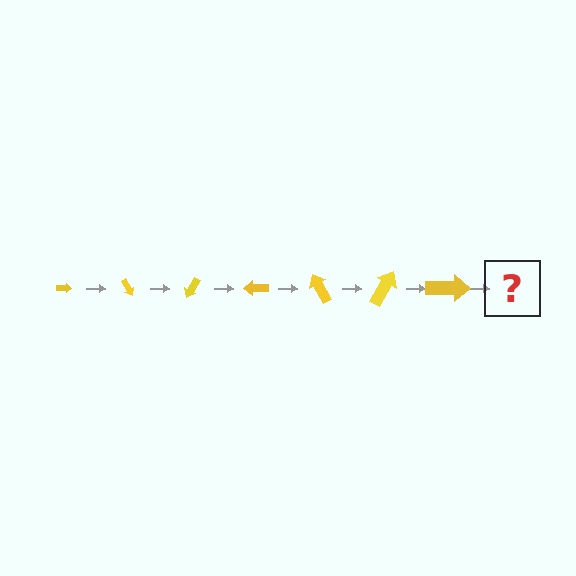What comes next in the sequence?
The next element should be an arrow, larger than the previous one and rotated 420 degrees from the start.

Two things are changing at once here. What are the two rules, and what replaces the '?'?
The two rules are that the arrow grows larger each step and it rotates 60 degrees each step. The '?' should be an arrow, larger than the previous one and rotated 420 degrees from the start.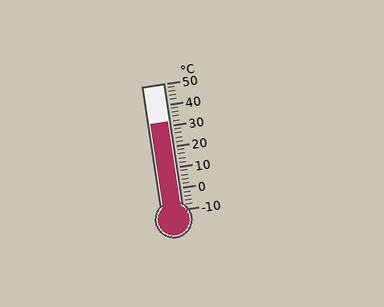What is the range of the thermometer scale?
The thermometer scale ranges from -10°C to 50°C.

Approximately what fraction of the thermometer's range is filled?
The thermometer is filled to approximately 70% of its range.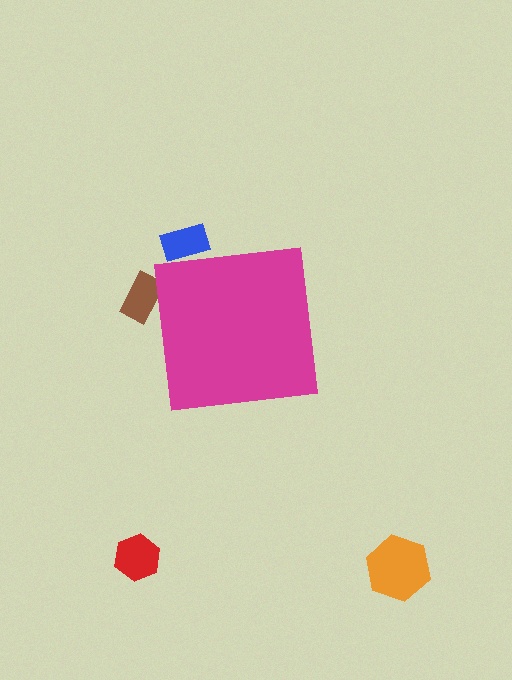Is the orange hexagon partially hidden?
No, the orange hexagon is fully visible.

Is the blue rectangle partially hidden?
Yes, the blue rectangle is partially hidden behind the magenta square.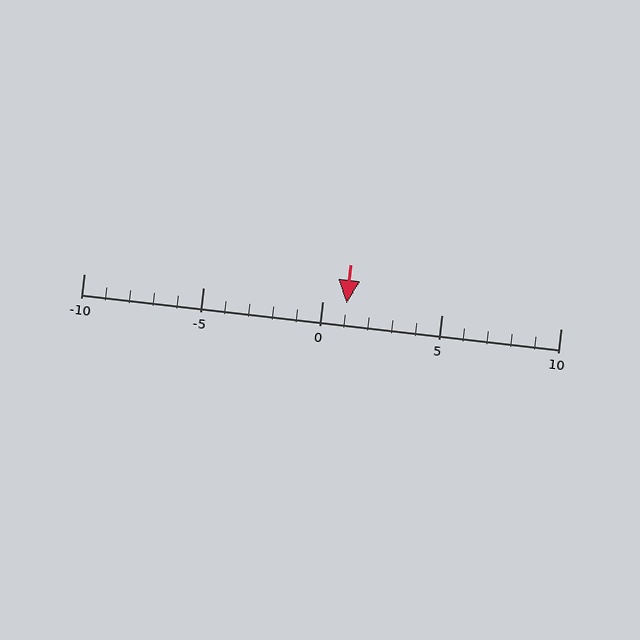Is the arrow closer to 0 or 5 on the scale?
The arrow is closer to 0.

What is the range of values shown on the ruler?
The ruler shows values from -10 to 10.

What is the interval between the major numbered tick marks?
The major tick marks are spaced 5 units apart.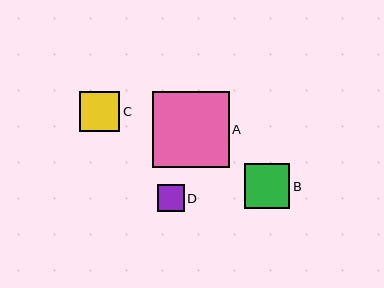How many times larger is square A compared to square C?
Square A is approximately 1.9 times the size of square C.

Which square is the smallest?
Square D is the smallest with a size of approximately 27 pixels.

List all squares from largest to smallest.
From largest to smallest: A, B, C, D.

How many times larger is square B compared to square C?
Square B is approximately 1.1 times the size of square C.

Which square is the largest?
Square A is the largest with a size of approximately 76 pixels.